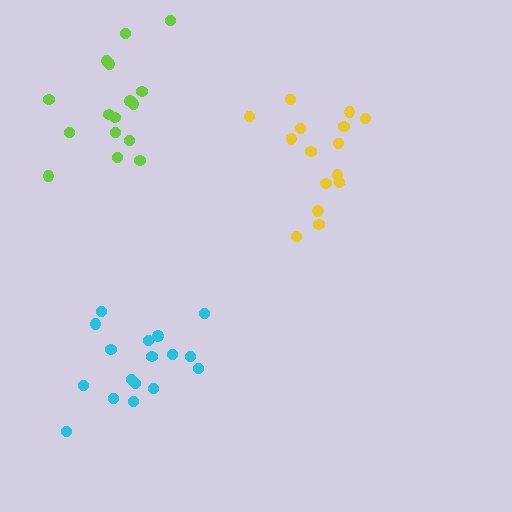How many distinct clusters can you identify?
There are 3 distinct clusters.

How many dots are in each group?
Group 1: 15 dots, Group 2: 17 dots, Group 3: 16 dots (48 total).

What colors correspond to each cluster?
The clusters are colored: yellow, cyan, lime.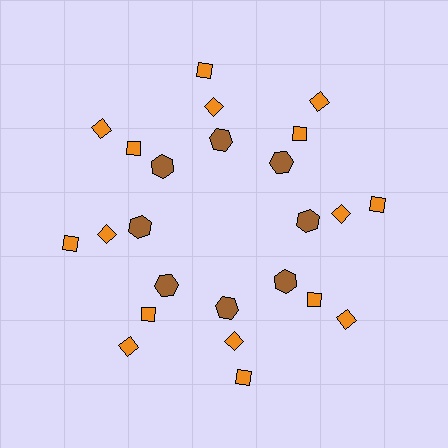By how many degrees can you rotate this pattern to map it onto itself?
The pattern maps onto itself every 45 degrees of rotation.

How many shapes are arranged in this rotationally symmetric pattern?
There are 24 shapes, arranged in 8 groups of 3.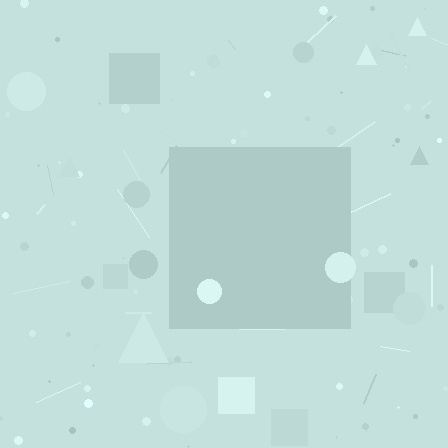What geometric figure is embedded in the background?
A square is embedded in the background.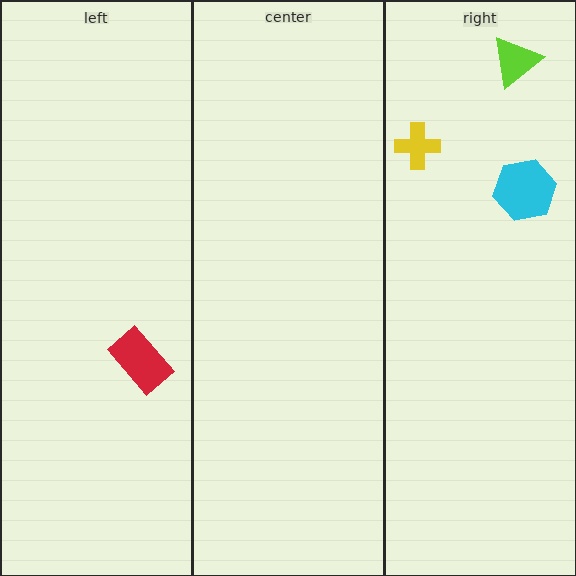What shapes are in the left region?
The red rectangle.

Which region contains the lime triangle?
The right region.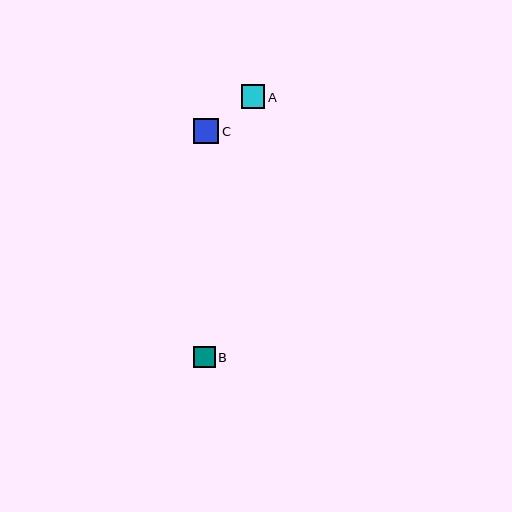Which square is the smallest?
Square B is the smallest with a size of approximately 22 pixels.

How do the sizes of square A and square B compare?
Square A and square B are approximately the same size.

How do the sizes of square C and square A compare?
Square C and square A are approximately the same size.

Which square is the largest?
Square C is the largest with a size of approximately 25 pixels.